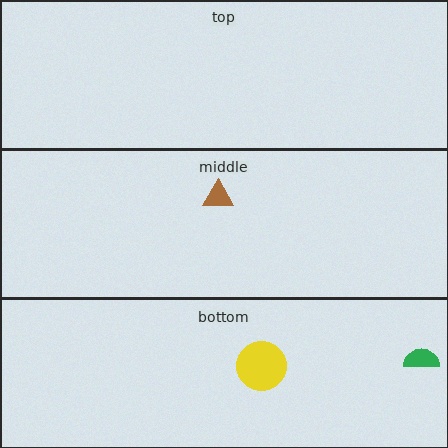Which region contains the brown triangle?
The middle region.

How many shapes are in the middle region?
1.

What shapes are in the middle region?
The brown triangle.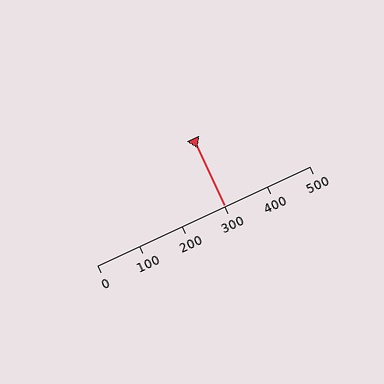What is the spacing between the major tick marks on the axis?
The major ticks are spaced 100 apart.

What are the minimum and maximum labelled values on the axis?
The axis runs from 0 to 500.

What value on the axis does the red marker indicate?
The marker indicates approximately 300.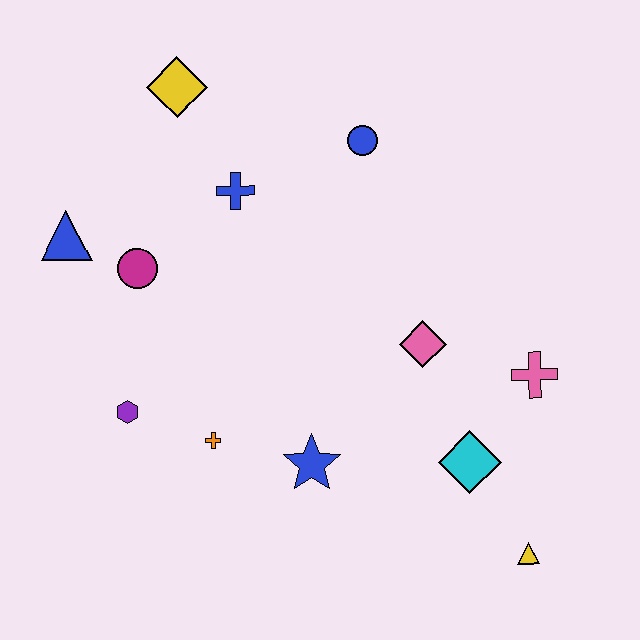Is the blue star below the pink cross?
Yes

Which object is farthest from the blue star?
The yellow diamond is farthest from the blue star.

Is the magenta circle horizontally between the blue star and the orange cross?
No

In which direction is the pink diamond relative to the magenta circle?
The pink diamond is to the right of the magenta circle.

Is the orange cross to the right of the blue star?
No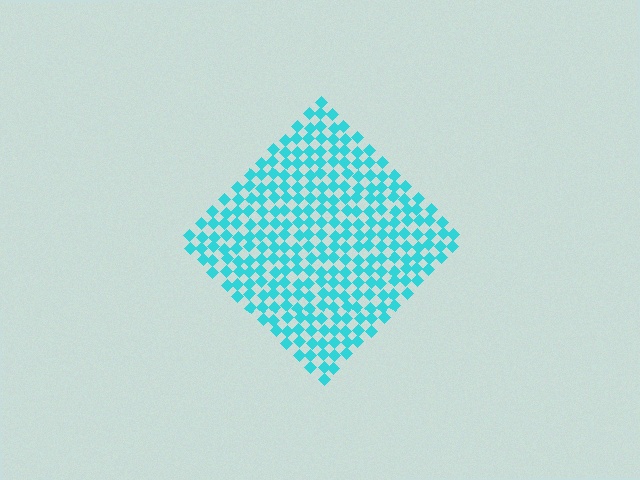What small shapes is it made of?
It is made of small diamonds.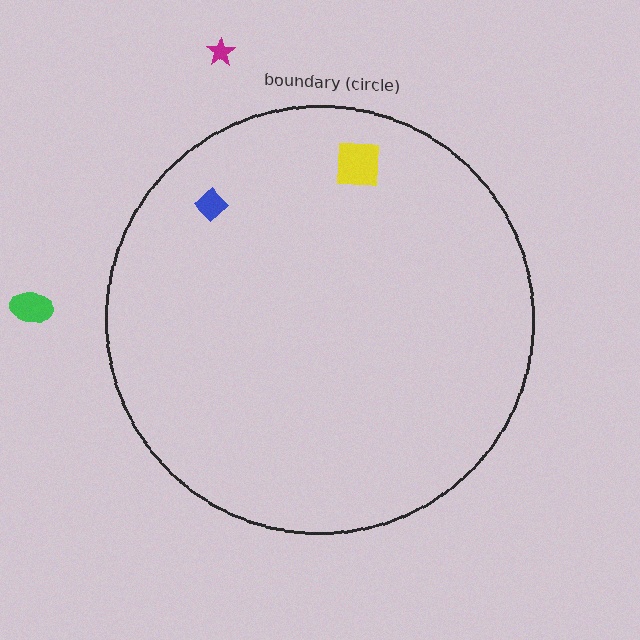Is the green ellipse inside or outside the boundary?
Outside.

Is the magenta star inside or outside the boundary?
Outside.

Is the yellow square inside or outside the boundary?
Inside.